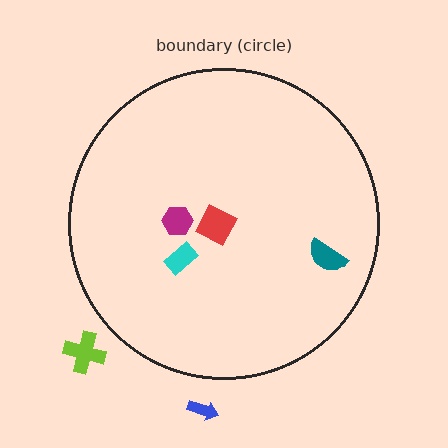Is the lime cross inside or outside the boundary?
Outside.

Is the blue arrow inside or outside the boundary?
Outside.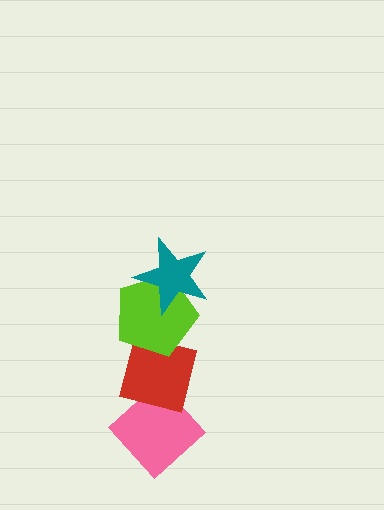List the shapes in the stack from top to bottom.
From top to bottom: the teal star, the lime pentagon, the red square, the pink diamond.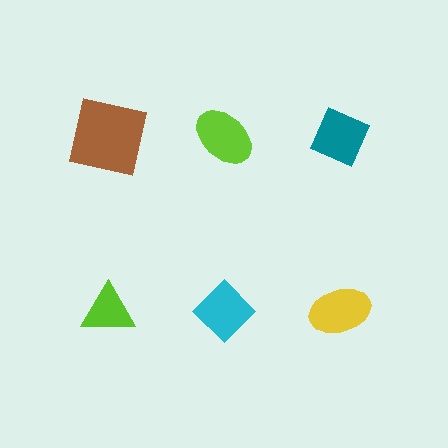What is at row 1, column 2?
A lime ellipse.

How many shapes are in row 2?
3 shapes.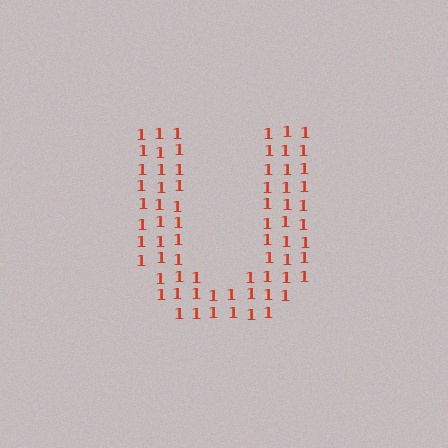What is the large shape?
The large shape is the letter U.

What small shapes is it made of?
It is made of small digit 1's.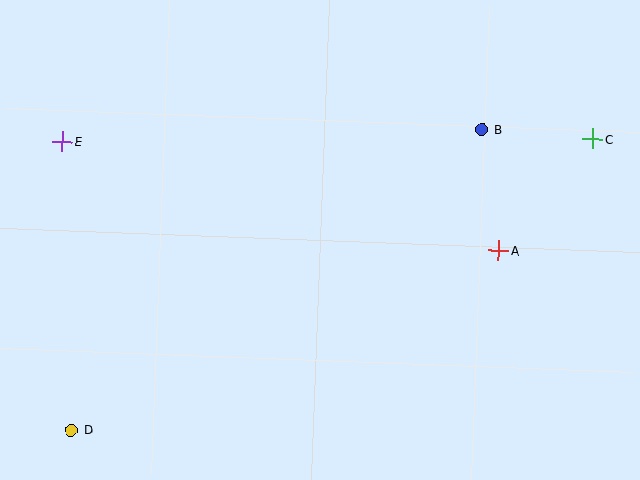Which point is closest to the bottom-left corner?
Point D is closest to the bottom-left corner.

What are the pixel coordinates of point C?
Point C is at (593, 139).